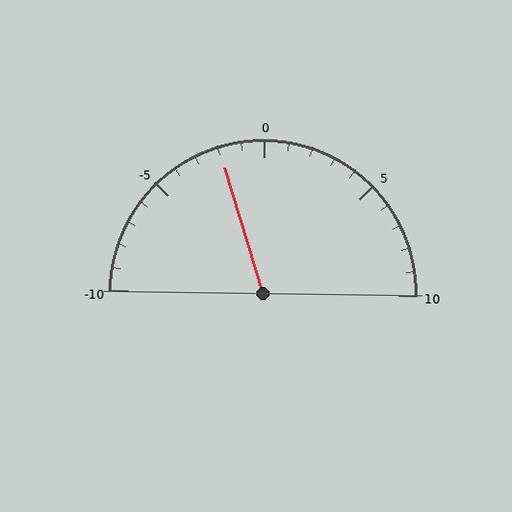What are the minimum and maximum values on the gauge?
The gauge ranges from -10 to 10.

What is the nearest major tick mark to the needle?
The nearest major tick mark is 0.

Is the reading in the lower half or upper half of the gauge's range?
The reading is in the lower half of the range (-10 to 10).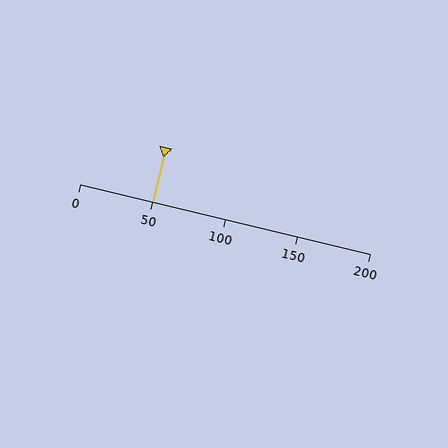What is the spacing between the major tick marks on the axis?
The major ticks are spaced 50 apart.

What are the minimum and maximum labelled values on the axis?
The axis runs from 0 to 200.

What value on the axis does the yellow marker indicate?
The marker indicates approximately 50.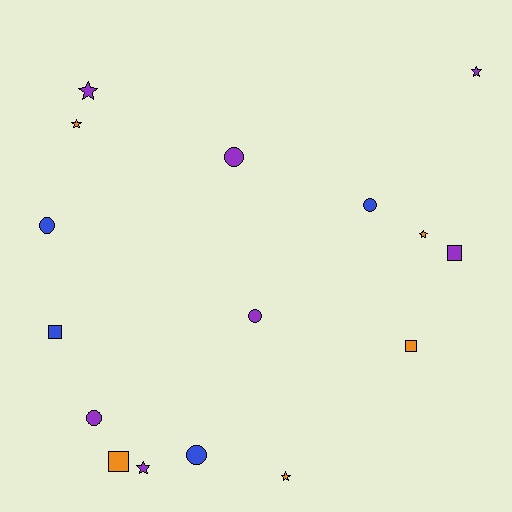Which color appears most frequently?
Purple, with 7 objects.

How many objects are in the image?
There are 16 objects.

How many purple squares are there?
There is 1 purple square.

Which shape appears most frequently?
Circle, with 6 objects.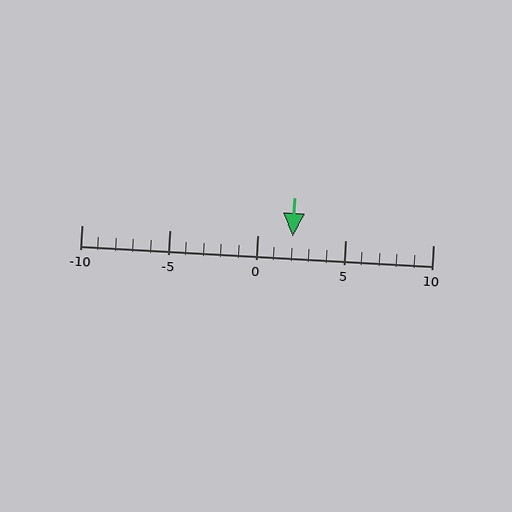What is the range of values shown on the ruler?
The ruler shows values from -10 to 10.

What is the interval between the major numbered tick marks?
The major tick marks are spaced 5 units apart.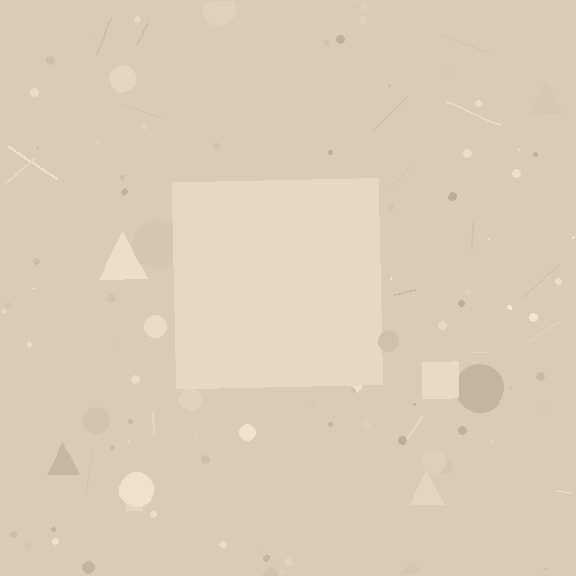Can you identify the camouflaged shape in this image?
The camouflaged shape is a square.